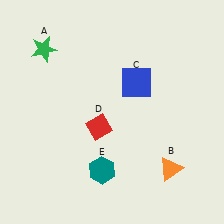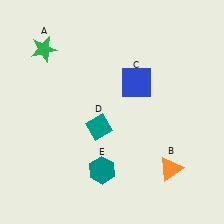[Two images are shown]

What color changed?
The diamond (D) changed from red in Image 1 to teal in Image 2.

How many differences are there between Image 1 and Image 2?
There is 1 difference between the two images.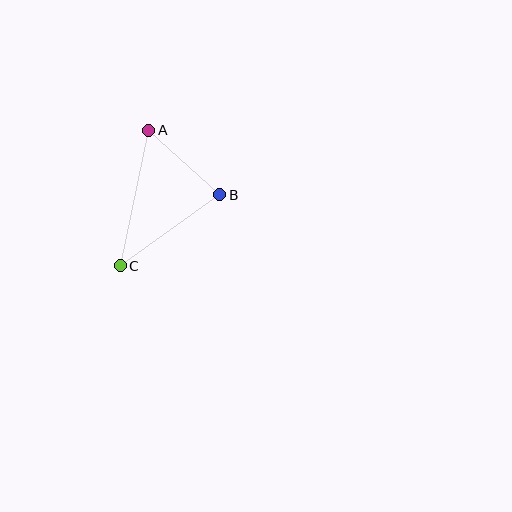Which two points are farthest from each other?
Points A and C are farthest from each other.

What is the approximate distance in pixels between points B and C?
The distance between B and C is approximately 122 pixels.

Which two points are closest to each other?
Points A and B are closest to each other.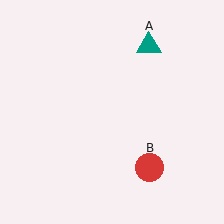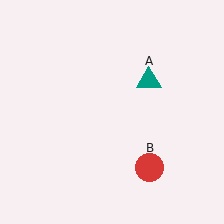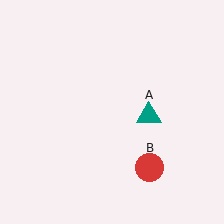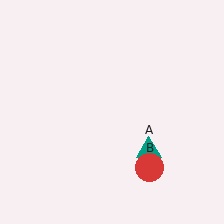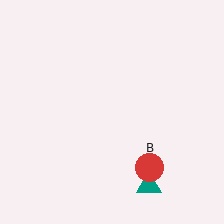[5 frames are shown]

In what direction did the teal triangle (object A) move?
The teal triangle (object A) moved down.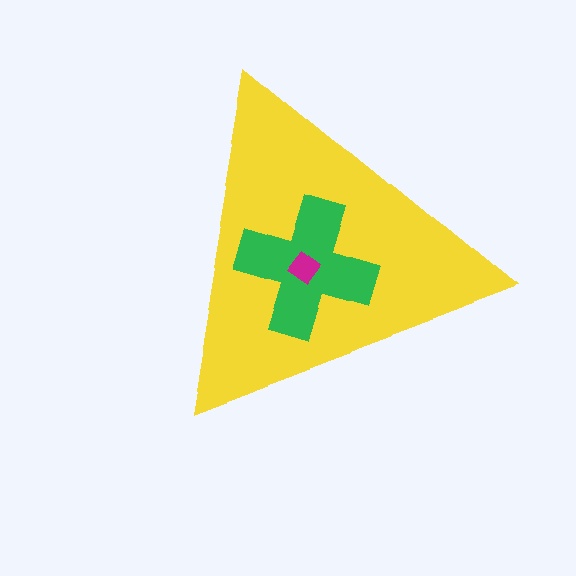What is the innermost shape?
The magenta diamond.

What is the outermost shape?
The yellow triangle.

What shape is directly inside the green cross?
The magenta diamond.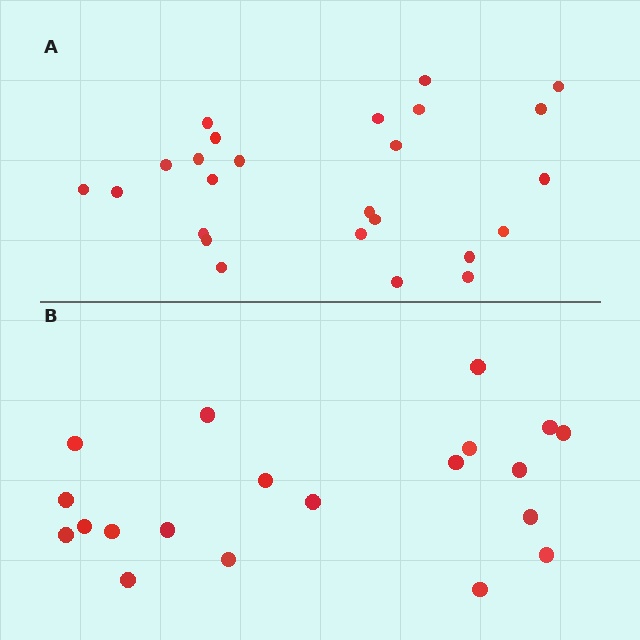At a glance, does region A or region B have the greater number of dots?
Region A (the top region) has more dots.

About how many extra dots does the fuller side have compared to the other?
Region A has about 5 more dots than region B.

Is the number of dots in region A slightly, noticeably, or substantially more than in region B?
Region A has noticeably more, but not dramatically so. The ratio is roughly 1.2 to 1.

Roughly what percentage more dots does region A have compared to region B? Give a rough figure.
About 25% more.